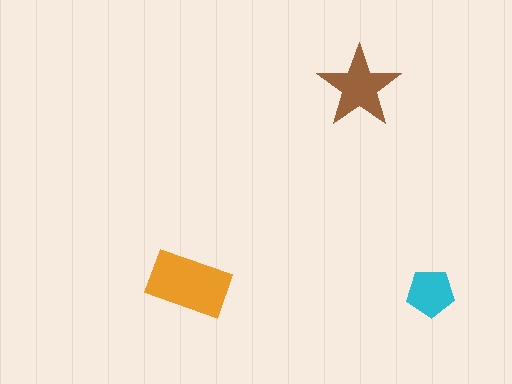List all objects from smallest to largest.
The cyan pentagon, the brown star, the orange rectangle.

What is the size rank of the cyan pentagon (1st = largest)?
3rd.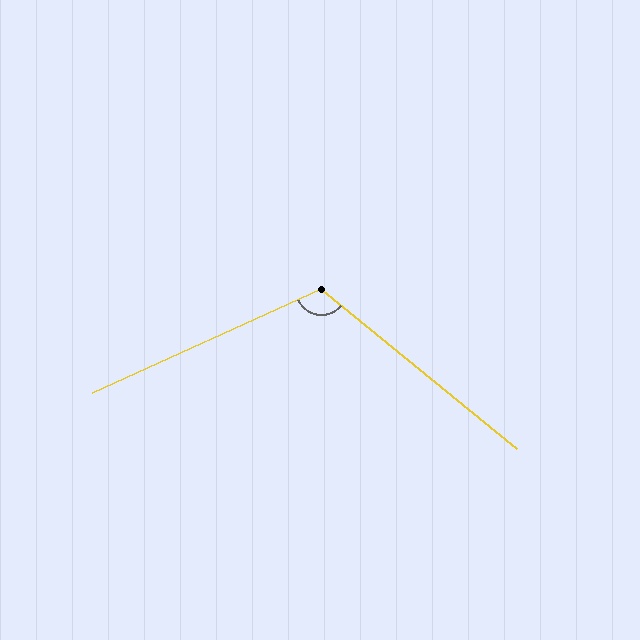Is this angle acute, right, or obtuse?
It is obtuse.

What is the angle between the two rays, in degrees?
Approximately 117 degrees.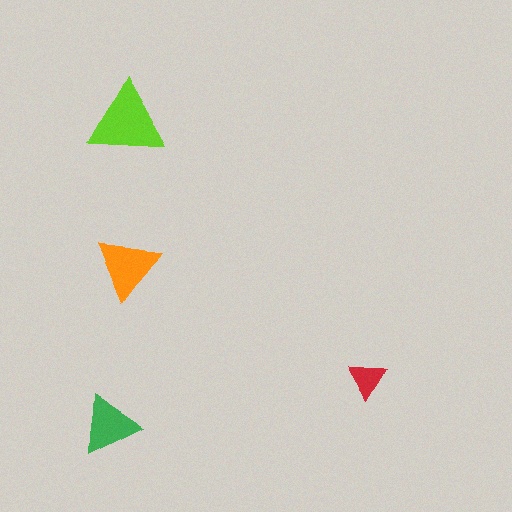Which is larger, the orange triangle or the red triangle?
The orange one.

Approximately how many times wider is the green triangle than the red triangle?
About 1.5 times wider.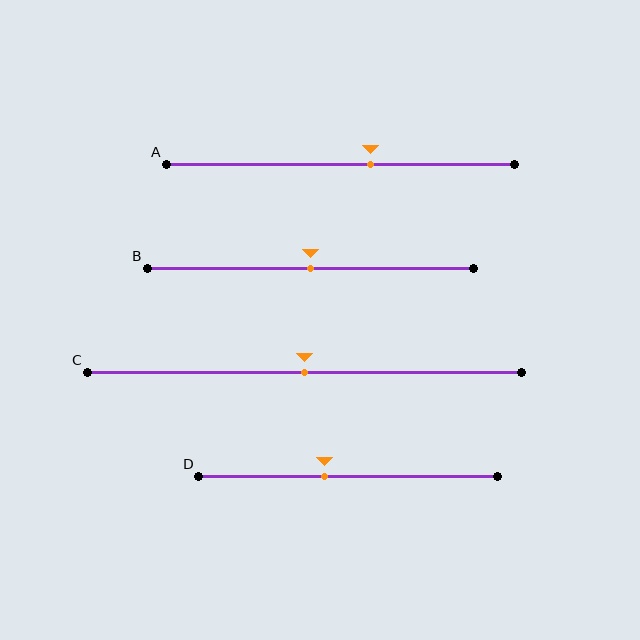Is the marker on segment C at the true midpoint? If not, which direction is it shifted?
Yes, the marker on segment C is at the true midpoint.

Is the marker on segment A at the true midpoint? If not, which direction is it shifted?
No, the marker on segment A is shifted to the right by about 9% of the segment length.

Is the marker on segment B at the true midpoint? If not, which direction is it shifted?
Yes, the marker on segment B is at the true midpoint.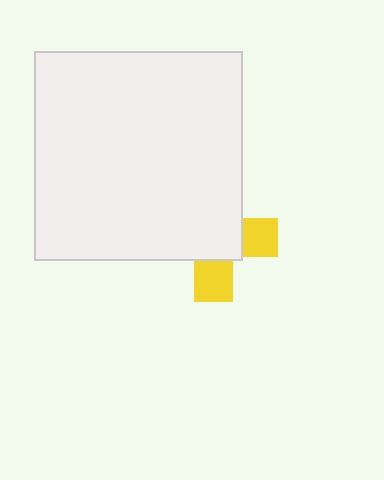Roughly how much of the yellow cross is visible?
A small part of it is visible (roughly 34%).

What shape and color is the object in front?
The object in front is a white square.